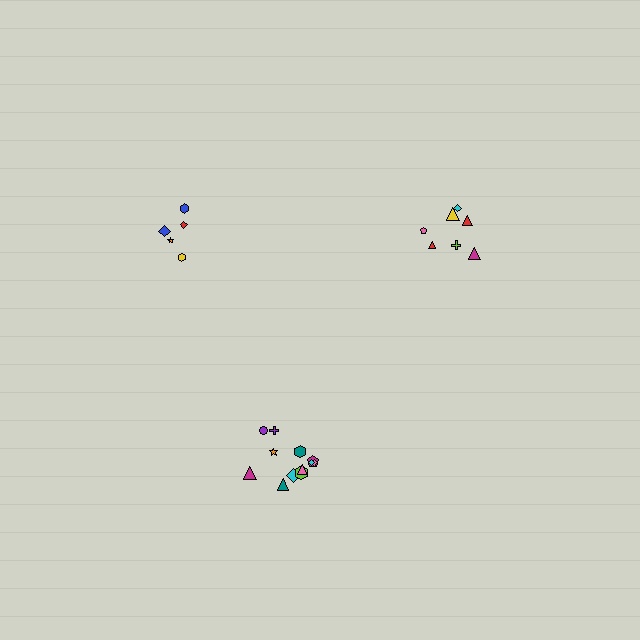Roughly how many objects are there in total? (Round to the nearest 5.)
Roughly 25 objects in total.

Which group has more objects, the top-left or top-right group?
The top-right group.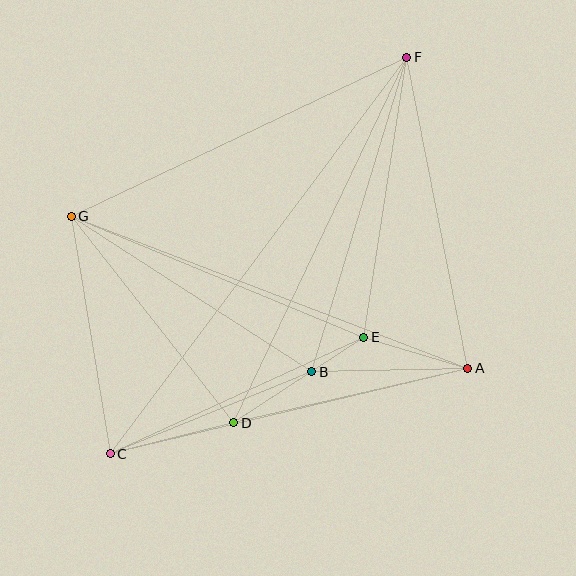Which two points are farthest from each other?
Points C and F are farthest from each other.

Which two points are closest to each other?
Points B and E are closest to each other.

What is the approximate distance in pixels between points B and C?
The distance between B and C is approximately 218 pixels.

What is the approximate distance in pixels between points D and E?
The distance between D and E is approximately 155 pixels.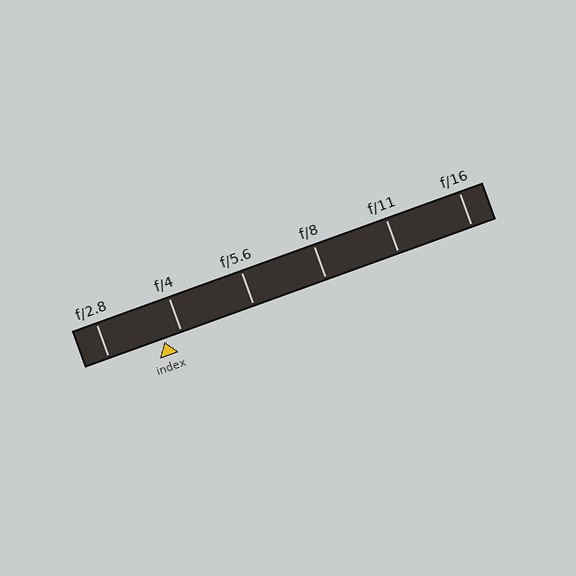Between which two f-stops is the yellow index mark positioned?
The index mark is between f/2.8 and f/4.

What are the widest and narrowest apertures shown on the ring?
The widest aperture shown is f/2.8 and the narrowest is f/16.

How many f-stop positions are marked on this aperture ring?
There are 6 f-stop positions marked.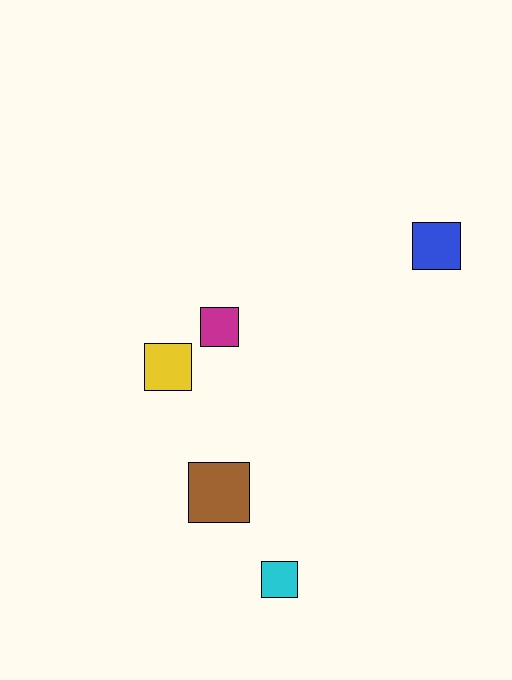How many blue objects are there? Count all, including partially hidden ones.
There is 1 blue object.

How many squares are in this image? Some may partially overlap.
There are 5 squares.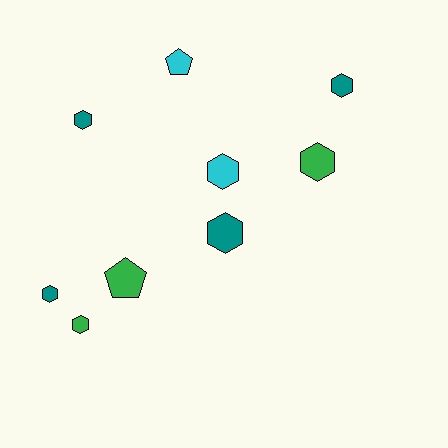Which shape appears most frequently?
Hexagon, with 7 objects.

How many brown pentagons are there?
There are no brown pentagons.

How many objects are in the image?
There are 9 objects.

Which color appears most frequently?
Teal, with 4 objects.